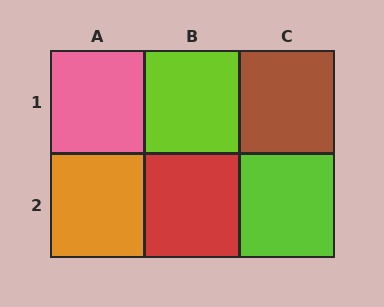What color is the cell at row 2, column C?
Lime.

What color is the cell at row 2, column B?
Red.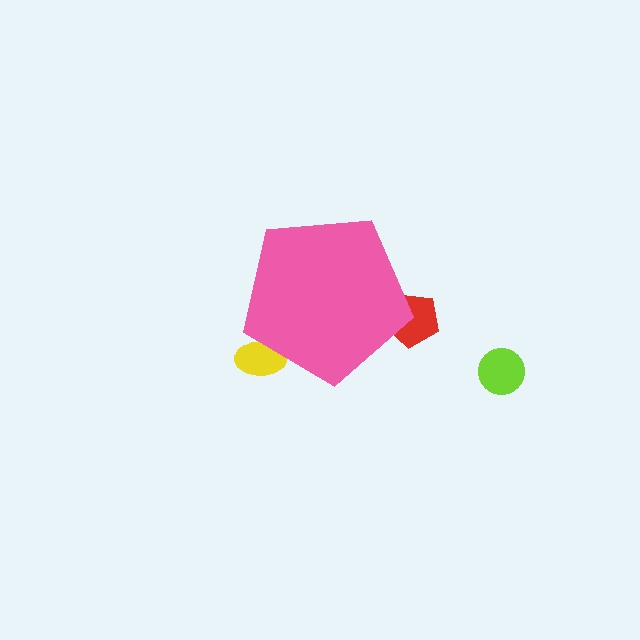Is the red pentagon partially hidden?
Yes, the red pentagon is partially hidden behind the pink pentagon.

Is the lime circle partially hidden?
No, the lime circle is fully visible.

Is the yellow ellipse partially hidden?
Yes, the yellow ellipse is partially hidden behind the pink pentagon.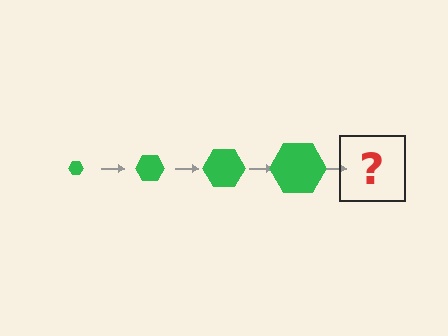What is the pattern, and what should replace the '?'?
The pattern is that the hexagon gets progressively larger each step. The '?' should be a green hexagon, larger than the previous one.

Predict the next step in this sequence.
The next step is a green hexagon, larger than the previous one.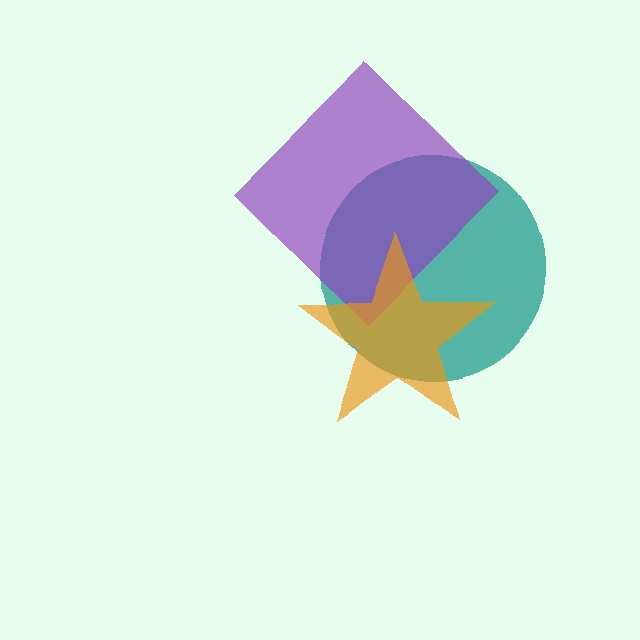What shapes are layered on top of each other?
The layered shapes are: a teal circle, a purple diamond, an orange star.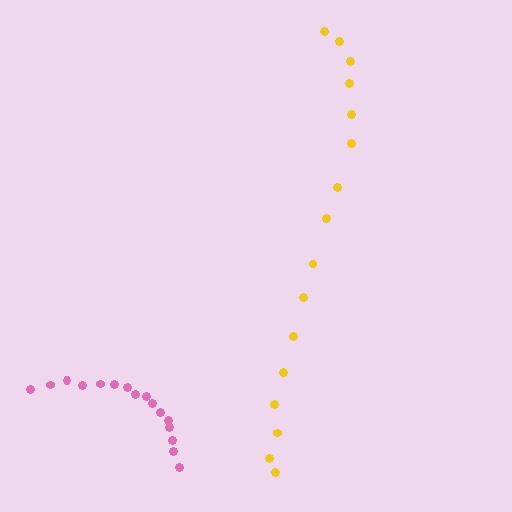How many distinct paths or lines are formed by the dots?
There are 2 distinct paths.